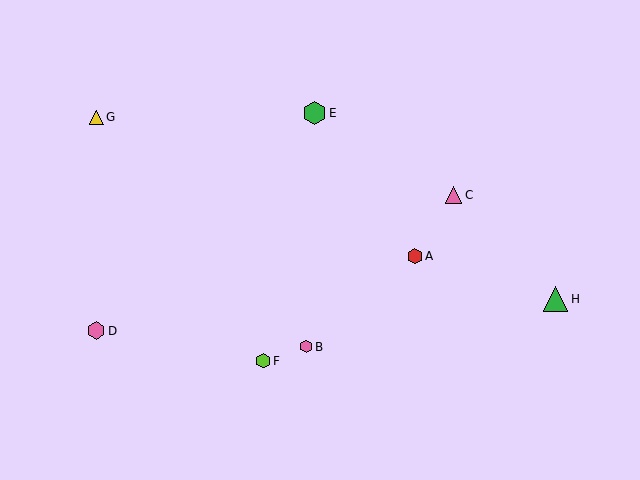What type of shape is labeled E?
Shape E is a green hexagon.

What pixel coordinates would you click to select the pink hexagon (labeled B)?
Click at (306, 347) to select the pink hexagon B.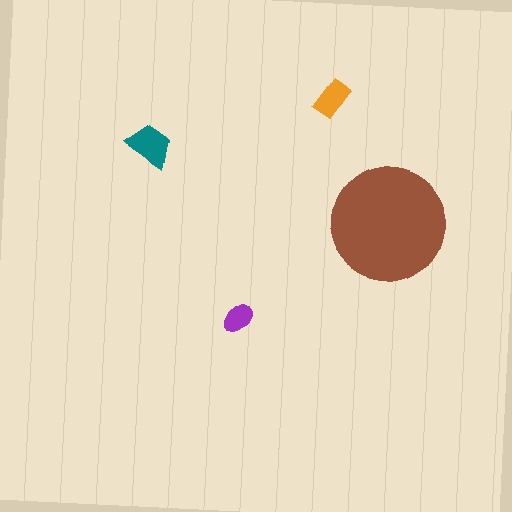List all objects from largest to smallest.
The brown circle, the teal trapezoid, the orange rectangle, the purple ellipse.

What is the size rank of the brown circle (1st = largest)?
1st.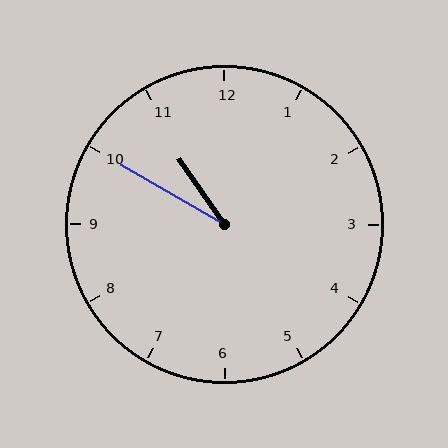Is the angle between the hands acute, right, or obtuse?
It is acute.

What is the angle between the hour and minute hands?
Approximately 25 degrees.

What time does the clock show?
10:50.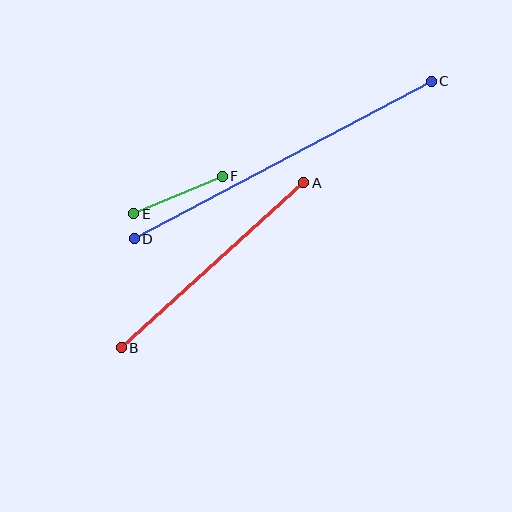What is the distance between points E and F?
The distance is approximately 96 pixels.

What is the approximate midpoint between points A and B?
The midpoint is at approximately (213, 265) pixels.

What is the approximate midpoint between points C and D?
The midpoint is at approximately (283, 160) pixels.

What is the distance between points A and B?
The distance is approximately 246 pixels.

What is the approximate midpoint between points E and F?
The midpoint is at approximately (178, 195) pixels.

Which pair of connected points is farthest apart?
Points C and D are farthest apart.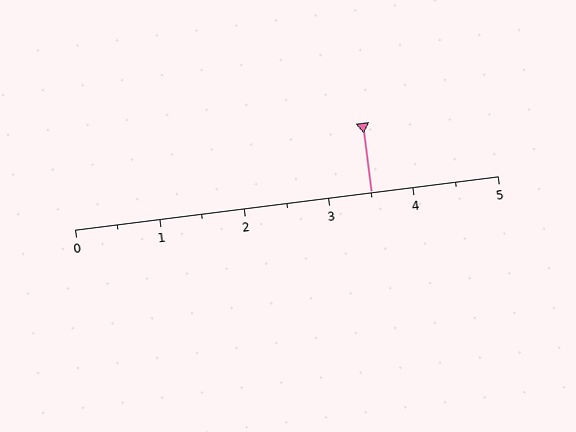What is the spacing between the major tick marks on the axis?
The major ticks are spaced 1 apart.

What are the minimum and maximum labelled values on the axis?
The axis runs from 0 to 5.